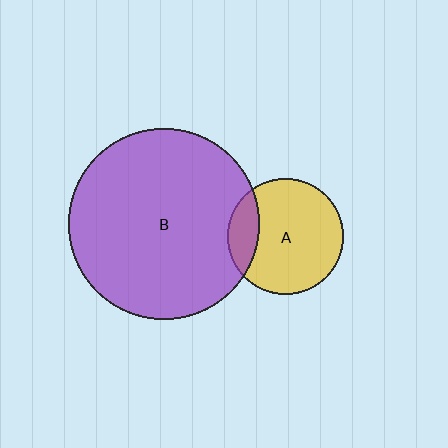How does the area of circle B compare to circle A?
Approximately 2.7 times.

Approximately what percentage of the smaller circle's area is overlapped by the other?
Approximately 20%.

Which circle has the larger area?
Circle B (purple).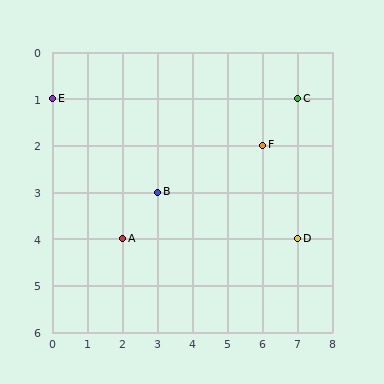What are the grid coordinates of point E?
Point E is at grid coordinates (0, 1).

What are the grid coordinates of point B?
Point B is at grid coordinates (3, 3).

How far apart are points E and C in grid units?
Points E and C are 7 columns apart.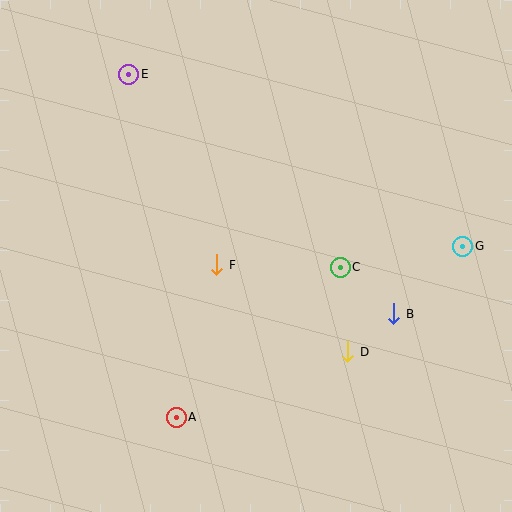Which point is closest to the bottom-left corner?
Point A is closest to the bottom-left corner.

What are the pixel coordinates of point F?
Point F is at (217, 265).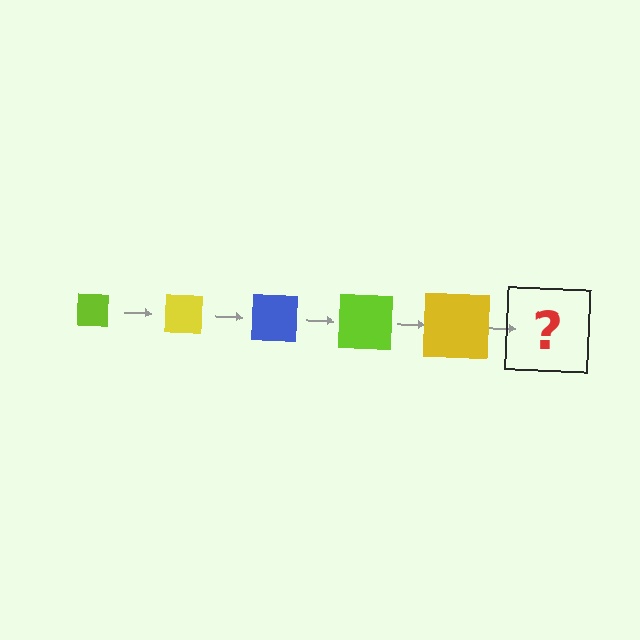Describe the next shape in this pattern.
It should be a blue square, larger than the previous one.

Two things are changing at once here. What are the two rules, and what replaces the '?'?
The two rules are that the square grows larger each step and the color cycles through lime, yellow, and blue. The '?' should be a blue square, larger than the previous one.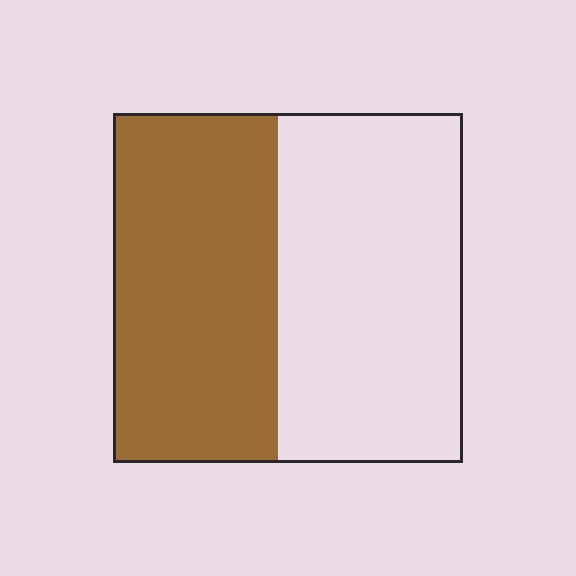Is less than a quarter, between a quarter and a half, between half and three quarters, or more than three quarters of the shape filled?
Between a quarter and a half.